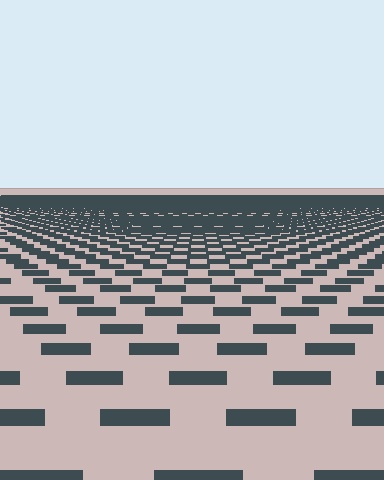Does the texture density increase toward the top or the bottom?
Density increases toward the top.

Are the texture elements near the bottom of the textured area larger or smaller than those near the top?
Larger. Near the bottom, elements are closer to the viewer and appear at a bigger on-screen size.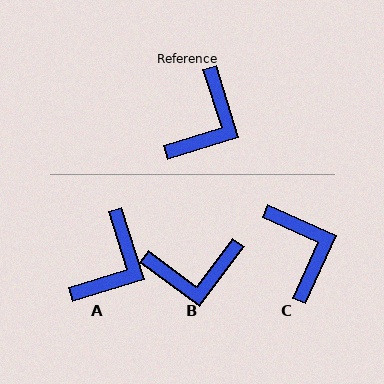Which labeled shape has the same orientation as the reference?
A.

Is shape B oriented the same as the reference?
No, it is off by about 54 degrees.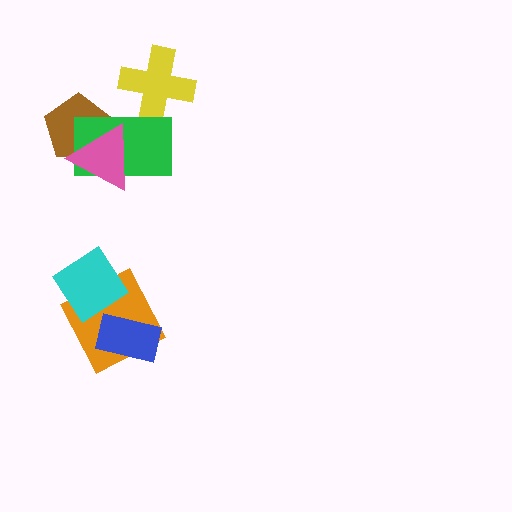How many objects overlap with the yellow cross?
1 object overlaps with the yellow cross.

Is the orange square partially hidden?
Yes, it is partially covered by another shape.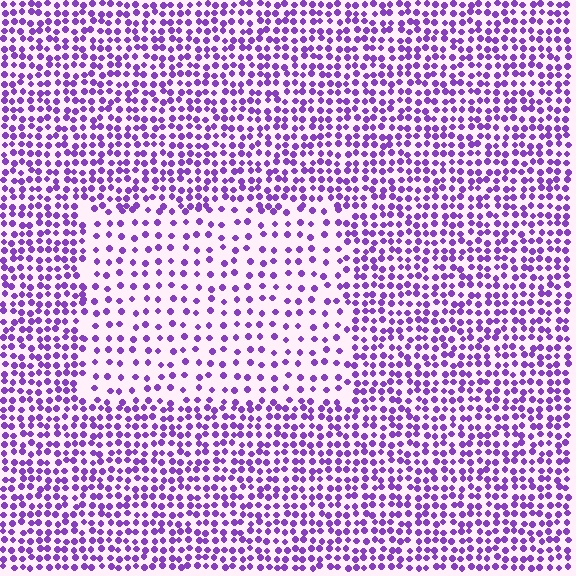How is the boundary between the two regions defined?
The boundary is defined by a change in element density (approximately 2.1x ratio). All elements are the same color, size, and shape.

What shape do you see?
I see a rectangle.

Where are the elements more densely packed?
The elements are more densely packed outside the rectangle boundary.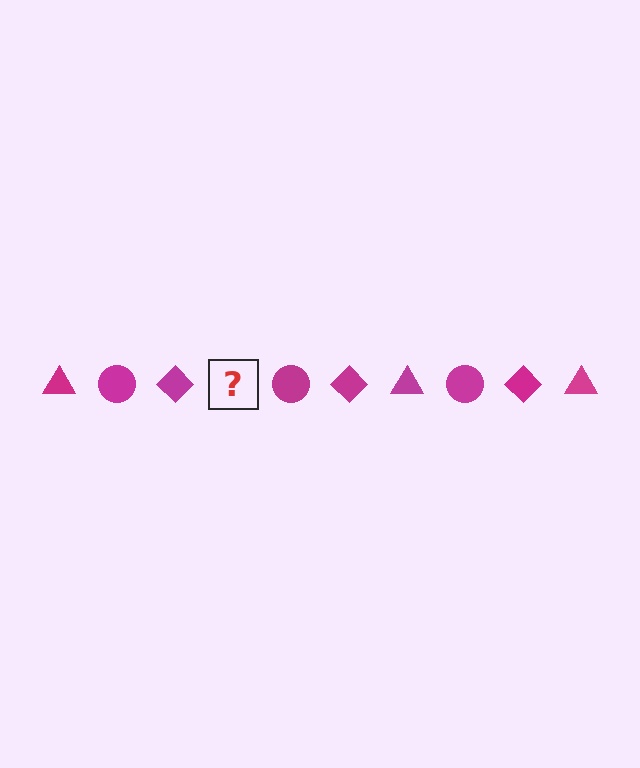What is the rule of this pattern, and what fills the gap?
The rule is that the pattern cycles through triangle, circle, diamond shapes in magenta. The gap should be filled with a magenta triangle.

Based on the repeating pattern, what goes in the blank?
The blank should be a magenta triangle.